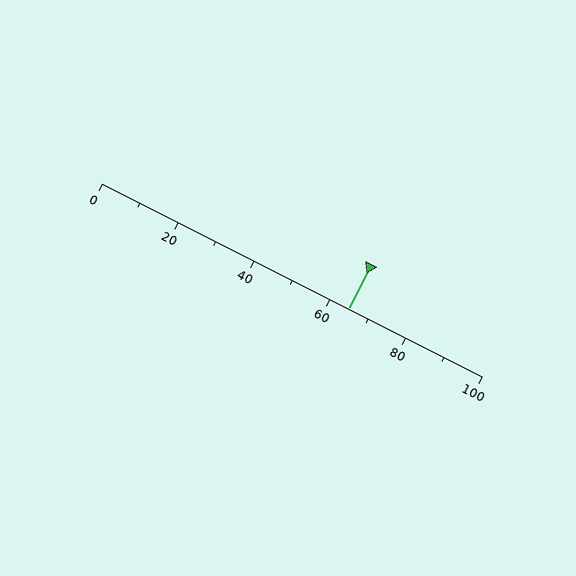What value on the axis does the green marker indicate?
The marker indicates approximately 65.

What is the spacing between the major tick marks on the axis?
The major ticks are spaced 20 apart.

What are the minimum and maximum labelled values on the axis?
The axis runs from 0 to 100.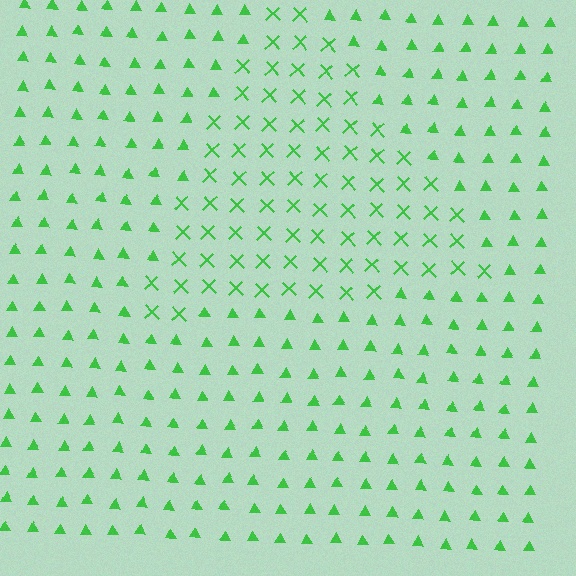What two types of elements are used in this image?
The image uses X marks inside the triangle region and triangles outside it.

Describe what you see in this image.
The image is filled with small green elements arranged in a uniform grid. A triangle-shaped region contains X marks, while the surrounding area contains triangles. The boundary is defined purely by the change in element shape.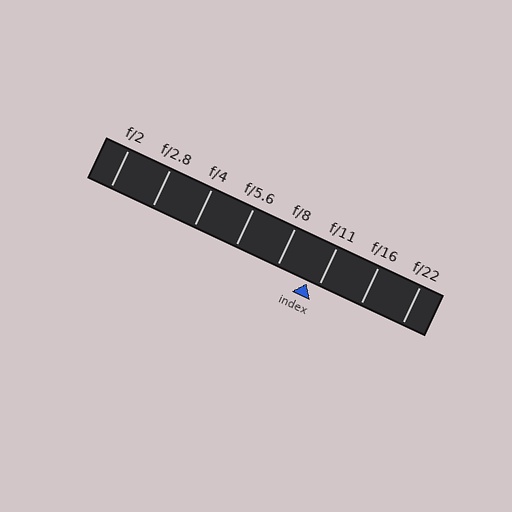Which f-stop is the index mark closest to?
The index mark is closest to f/11.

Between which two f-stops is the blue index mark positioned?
The index mark is between f/8 and f/11.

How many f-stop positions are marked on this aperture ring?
There are 8 f-stop positions marked.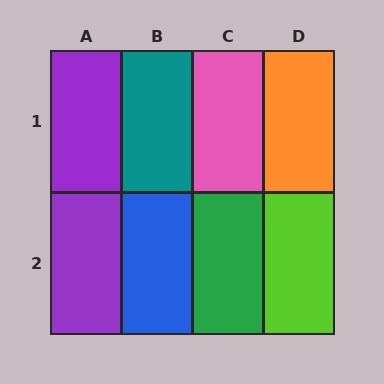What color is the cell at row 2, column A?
Purple.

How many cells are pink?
1 cell is pink.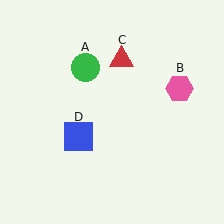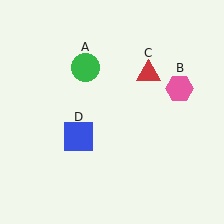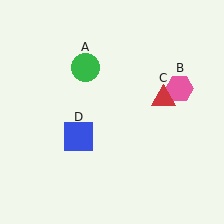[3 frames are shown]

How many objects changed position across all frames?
1 object changed position: red triangle (object C).